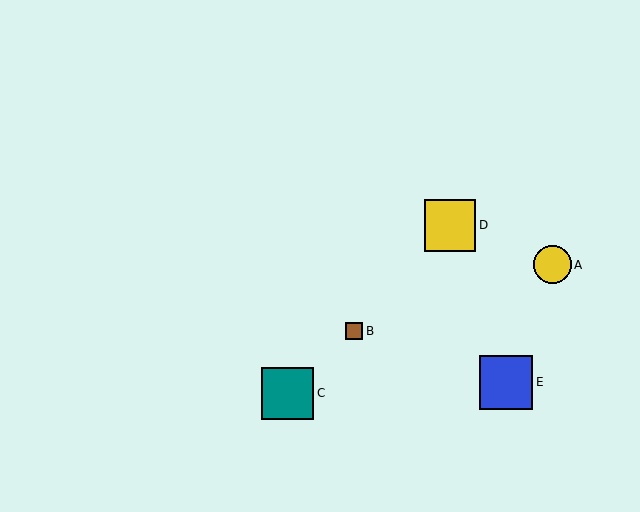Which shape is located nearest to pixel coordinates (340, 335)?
The brown square (labeled B) at (354, 331) is nearest to that location.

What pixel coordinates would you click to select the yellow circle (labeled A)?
Click at (553, 265) to select the yellow circle A.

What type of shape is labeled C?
Shape C is a teal square.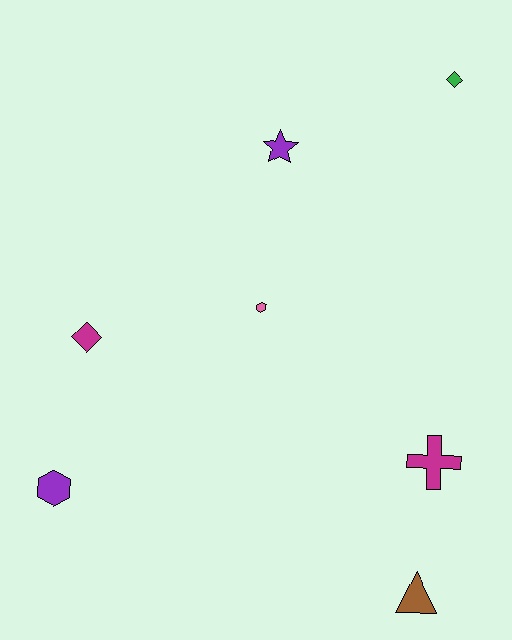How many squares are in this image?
There are no squares.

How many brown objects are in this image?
There is 1 brown object.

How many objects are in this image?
There are 7 objects.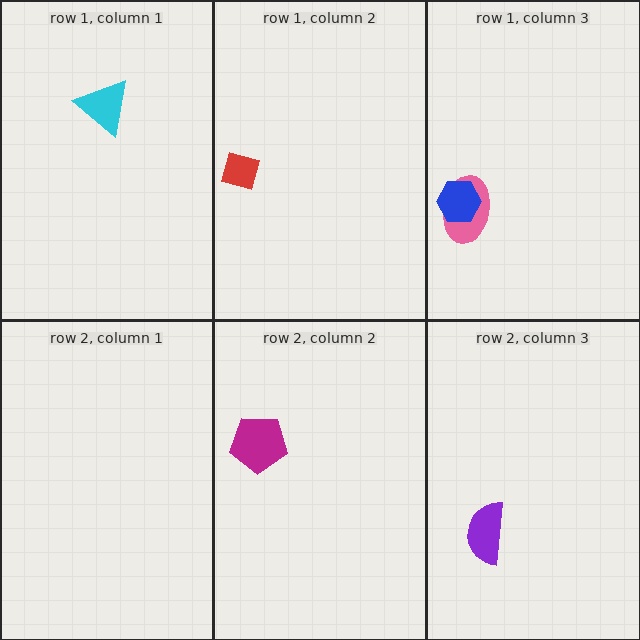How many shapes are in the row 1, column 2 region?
1.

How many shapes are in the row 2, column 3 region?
1.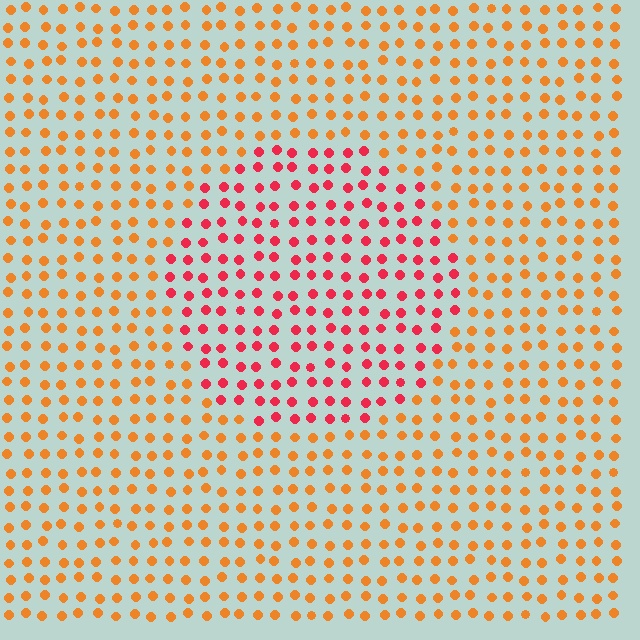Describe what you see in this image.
The image is filled with small orange elements in a uniform arrangement. A circle-shaped region is visible where the elements are tinted to a slightly different hue, forming a subtle color boundary.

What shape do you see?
I see a circle.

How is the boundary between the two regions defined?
The boundary is defined purely by a slight shift in hue (about 39 degrees). Spacing, size, and orientation are identical on both sides.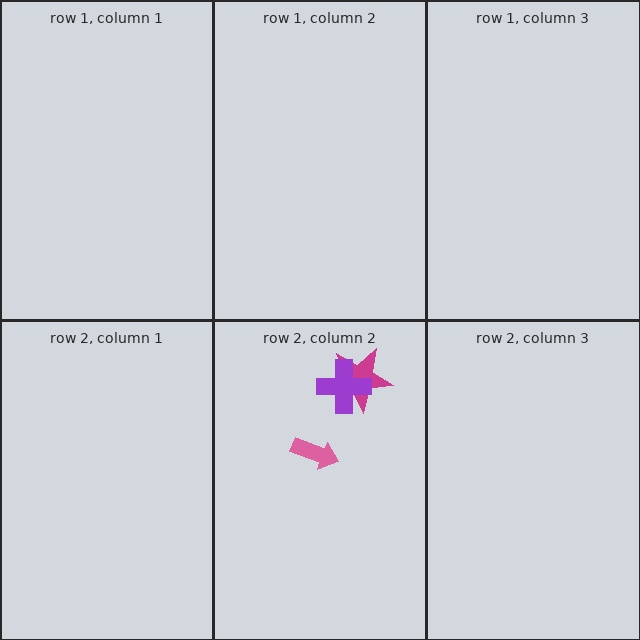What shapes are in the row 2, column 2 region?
The magenta star, the pink arrow, the purple cross.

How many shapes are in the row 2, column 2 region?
3.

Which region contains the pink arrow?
The row 2, column 2 region.